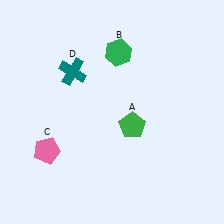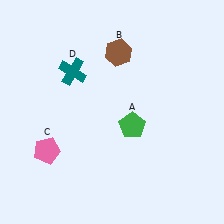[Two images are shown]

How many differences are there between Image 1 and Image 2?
There is 1 difference between the two images.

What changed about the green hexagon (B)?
In Image 1, B is green. In Image 2, it changed to brown.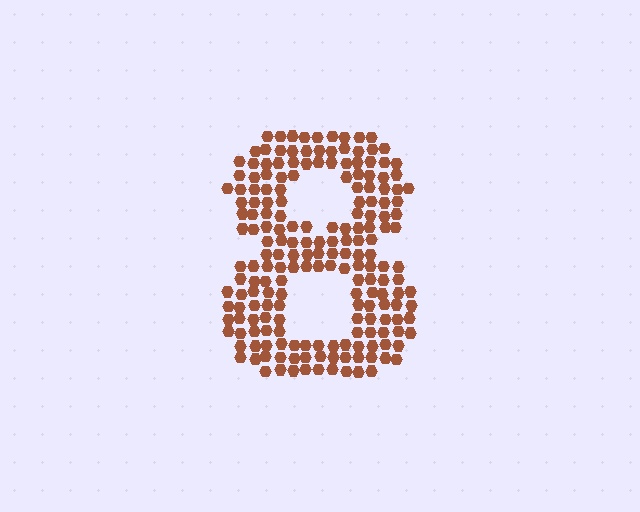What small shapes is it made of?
It is made of small hexagons.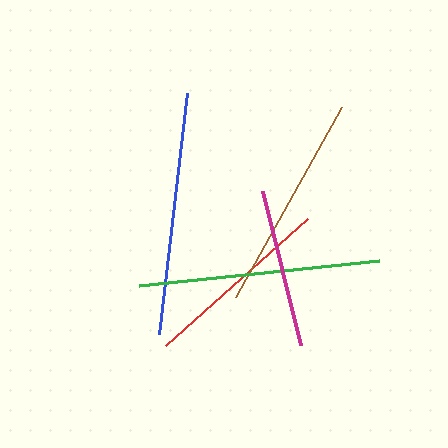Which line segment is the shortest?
The magenta line is the shortest at approximately 159 pixels.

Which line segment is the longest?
The blue line is the longest at approximately 243 pixels.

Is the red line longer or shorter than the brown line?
The brown line is longer than the red line.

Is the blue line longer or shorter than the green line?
The blue line is longer than the green line.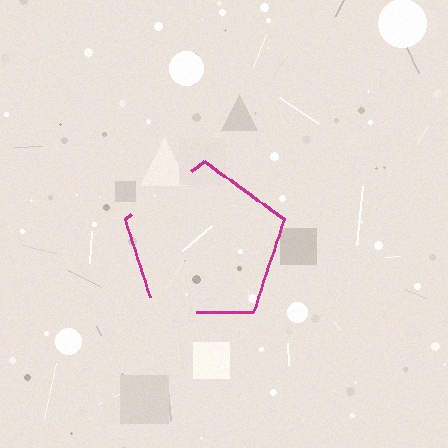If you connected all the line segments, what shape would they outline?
They would outline a pentagon.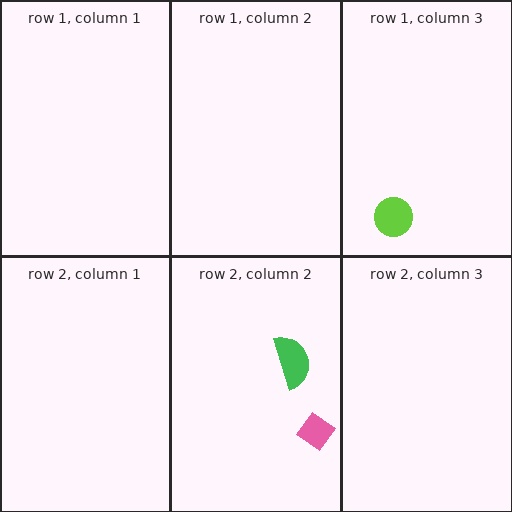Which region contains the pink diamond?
The row 2, column 2 region.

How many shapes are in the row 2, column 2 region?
2.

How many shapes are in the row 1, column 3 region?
1.